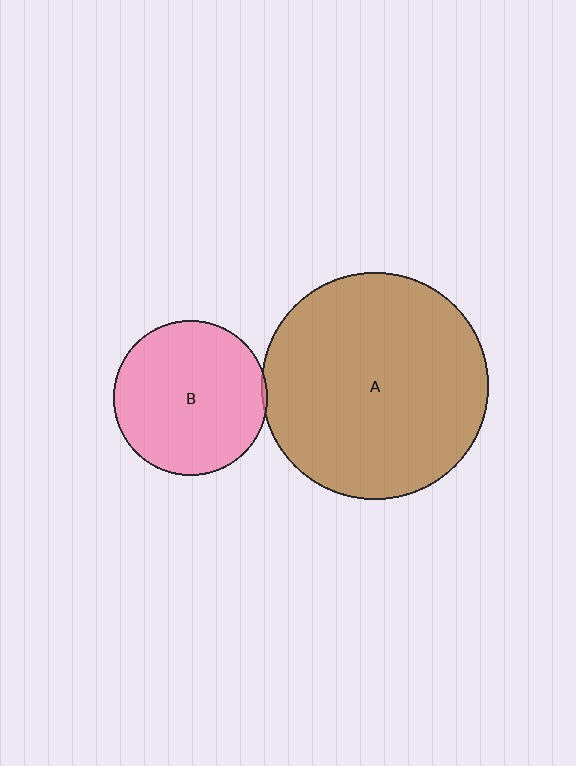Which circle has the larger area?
Circle A (brown).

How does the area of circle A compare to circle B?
Approximately 2.2 times.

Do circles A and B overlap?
Yes.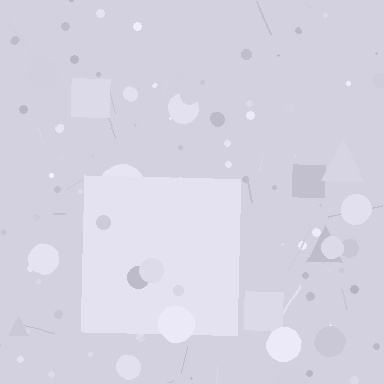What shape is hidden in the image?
A square is hidden in the image.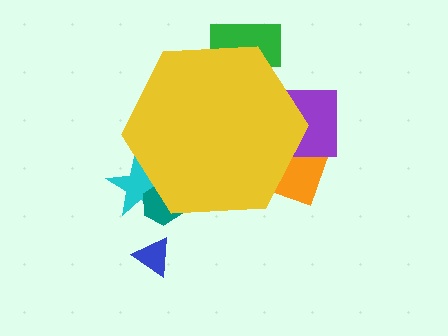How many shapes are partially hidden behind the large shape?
5 shapes are partially hidden.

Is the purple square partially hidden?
Yes, the purple square is partially hidden behind the yellow hexagon.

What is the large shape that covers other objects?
A yellow hexagon.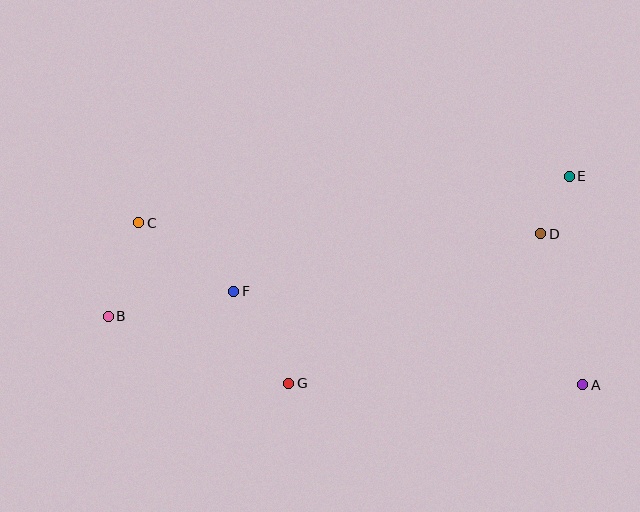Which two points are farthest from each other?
Points B and E are farthest from each other.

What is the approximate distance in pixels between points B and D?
The distance between B and D is approximately 440 pixels.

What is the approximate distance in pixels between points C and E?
The distance between C and E is approximately 433 pixels.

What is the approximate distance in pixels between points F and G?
The distance between F and G is approximately 107 pixels.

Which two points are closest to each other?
Points D and E are closest to each other.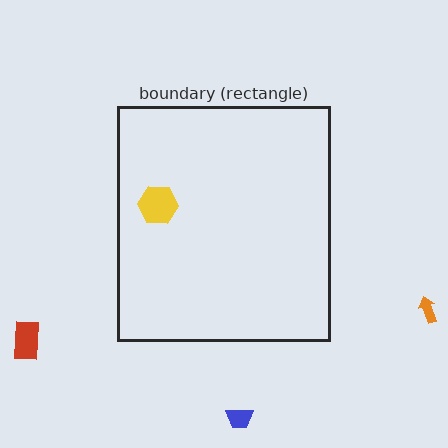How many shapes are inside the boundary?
1 inside, 3 outside.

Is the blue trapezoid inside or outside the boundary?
Outside.